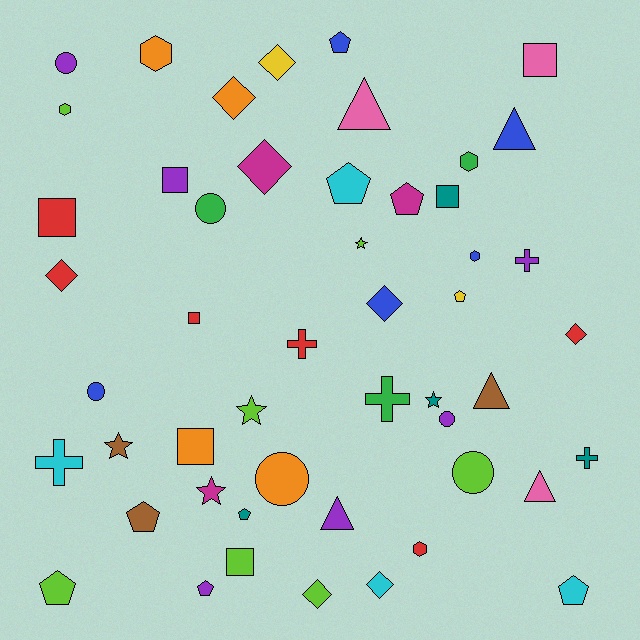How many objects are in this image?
There are 50 objects.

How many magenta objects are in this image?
There are 3 magenta objects.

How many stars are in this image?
There are 5 stars.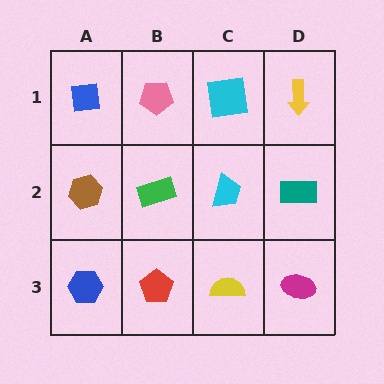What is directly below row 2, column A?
A blue hexagon.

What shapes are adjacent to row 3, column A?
A brown hexagon (row 2, column A), a red pentagon (row 3, column B).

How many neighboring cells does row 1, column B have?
3.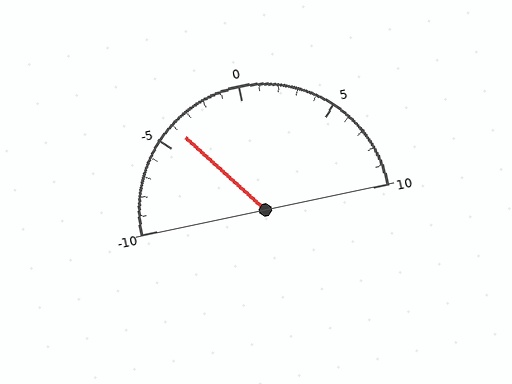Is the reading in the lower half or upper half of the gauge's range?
The reading is in the lower half of the range (-10 to 10).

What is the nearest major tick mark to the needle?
The nearest major tick mark is -5.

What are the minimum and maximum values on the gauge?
The gauge ranges from -10 to 10.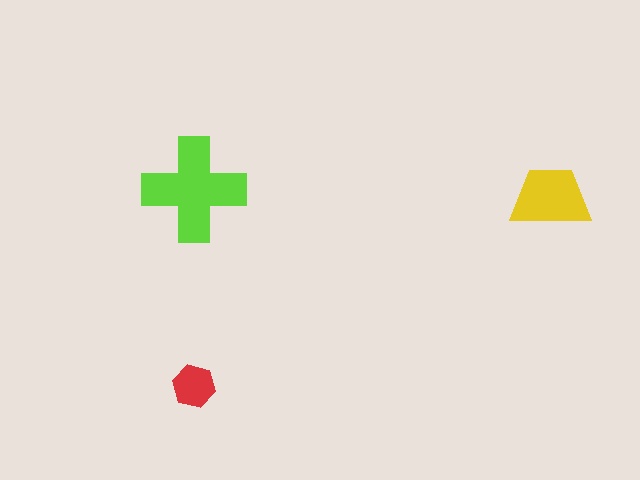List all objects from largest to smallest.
The lime cross, the yellow trapezoid, the red hexagon.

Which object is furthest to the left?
The red hexagon is leftmost.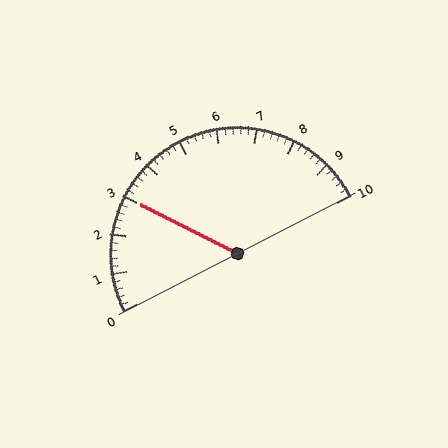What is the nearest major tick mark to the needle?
The nearest major tick mark is 3.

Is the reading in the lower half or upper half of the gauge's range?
The reading is in the lower half of the range (0 to 10).